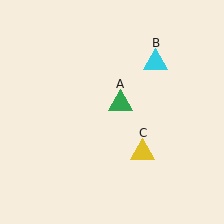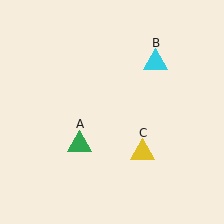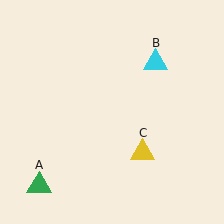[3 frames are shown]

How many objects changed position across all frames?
1 object changed position: green triangle (object A).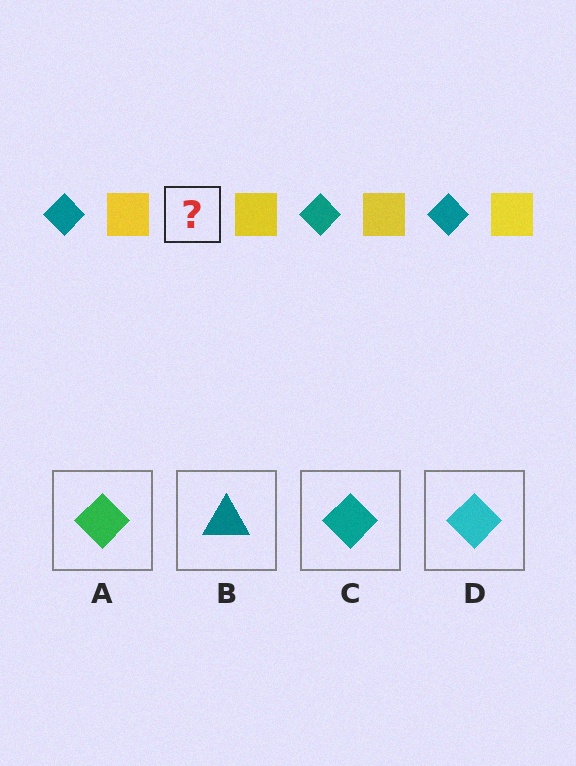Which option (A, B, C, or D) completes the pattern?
C.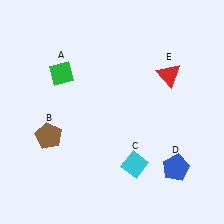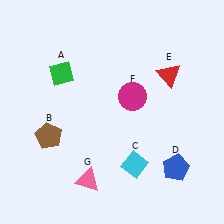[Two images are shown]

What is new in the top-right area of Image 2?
A magenta circle (F) was added in the top-right area of Image 2.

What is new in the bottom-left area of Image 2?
A pink triangle (G) was added in the bottom-left area of Image 2.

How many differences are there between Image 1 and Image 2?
There are 2 differences between the two images.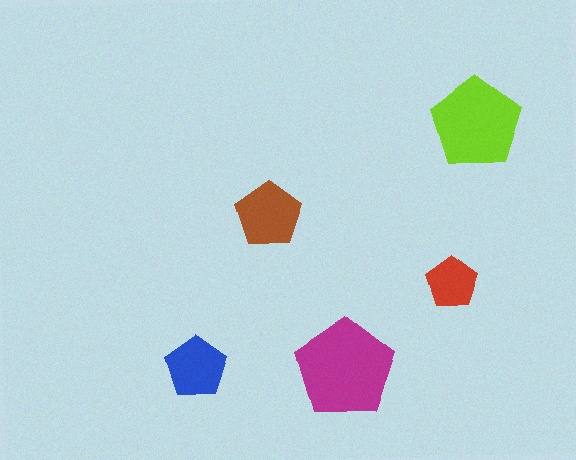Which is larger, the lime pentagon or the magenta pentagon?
The magenta one.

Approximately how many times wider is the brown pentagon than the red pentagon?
About 1.5 times wider.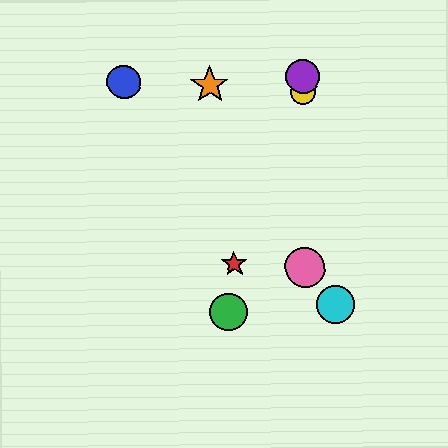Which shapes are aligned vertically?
The yellow circle, the purple circle, the pink circle are aligned vertically.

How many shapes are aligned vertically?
3 shapes (the yellow circle, the purple circle, the pink circle) are aligned vertically.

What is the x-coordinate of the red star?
The red star is at x≈234.